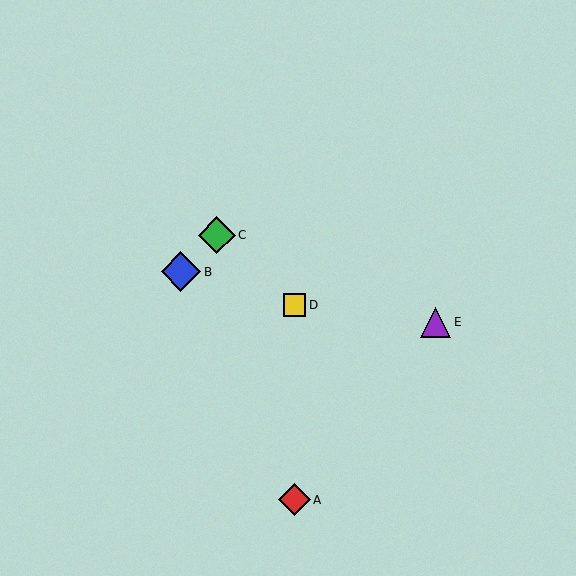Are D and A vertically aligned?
Yes, both are at x≈294.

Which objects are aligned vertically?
Objects A, D are aligned vertically.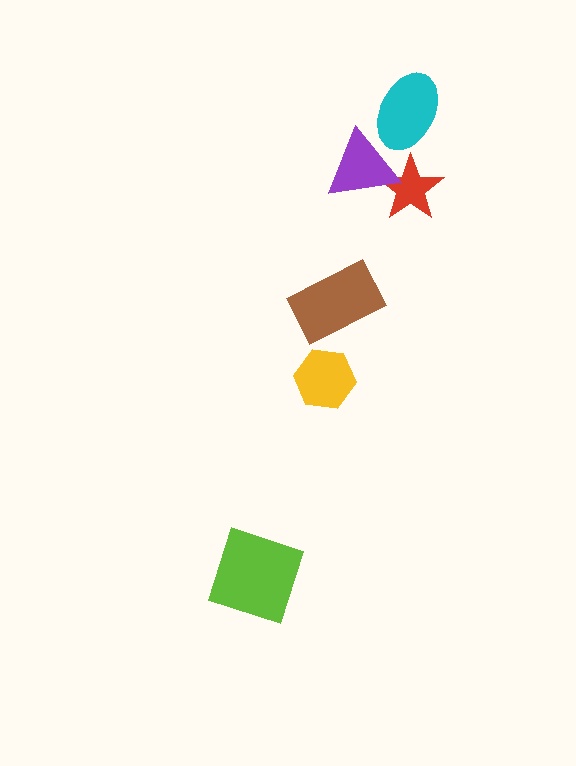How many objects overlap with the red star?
1 object overlaps with the red star.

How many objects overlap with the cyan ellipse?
1 object overlaps with the cyan ellipse.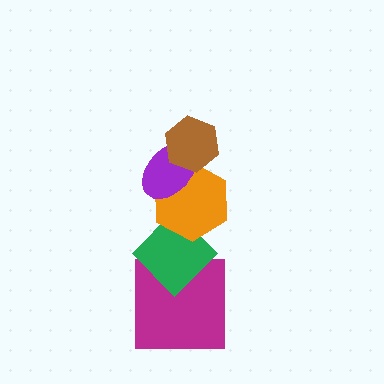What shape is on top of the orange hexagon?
The purple ellipse is on top of the orange hexagon.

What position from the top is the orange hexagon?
The orange hexagon is 3rd from the top.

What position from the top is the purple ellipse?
The purple ellipse is 2nd from the top.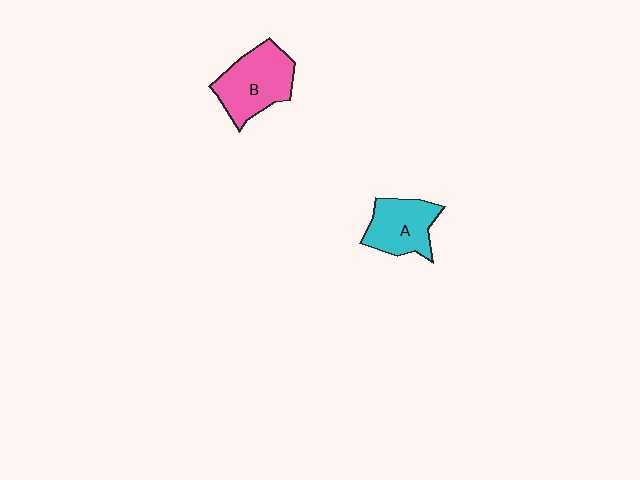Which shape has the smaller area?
Shape A (cyan).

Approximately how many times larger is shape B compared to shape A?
Approximately 1.2 times.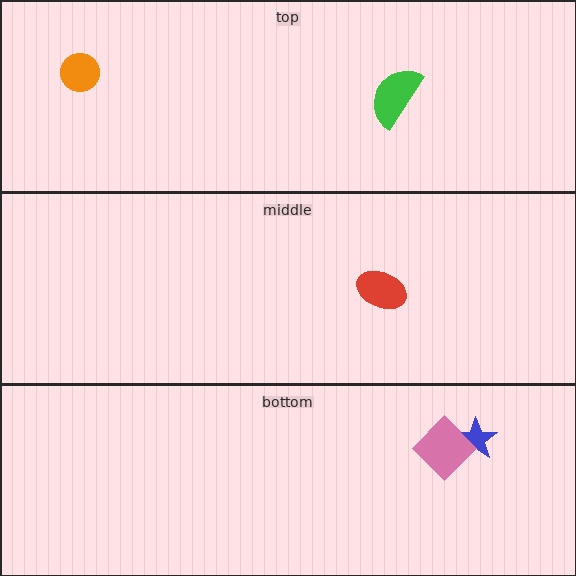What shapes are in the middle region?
The red ellipse.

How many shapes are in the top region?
2.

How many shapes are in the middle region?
1.